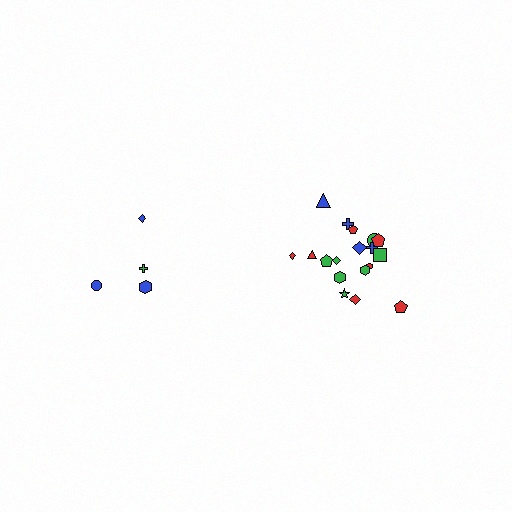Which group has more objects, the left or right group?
The right group.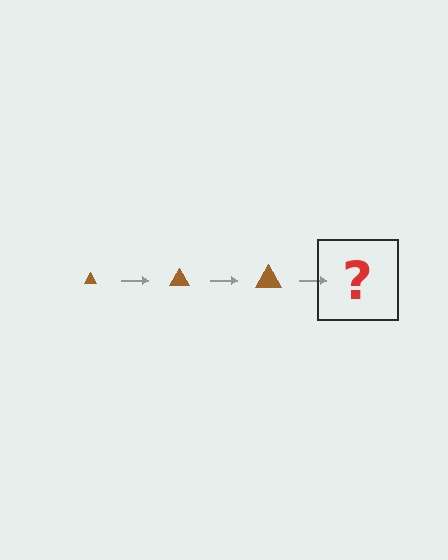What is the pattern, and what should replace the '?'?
The pattern is that the triangle gets progressively larger each step. The '?' should be a brown triangle, larger than the previous one.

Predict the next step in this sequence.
The next step is a brown triangle, larger than the previous one.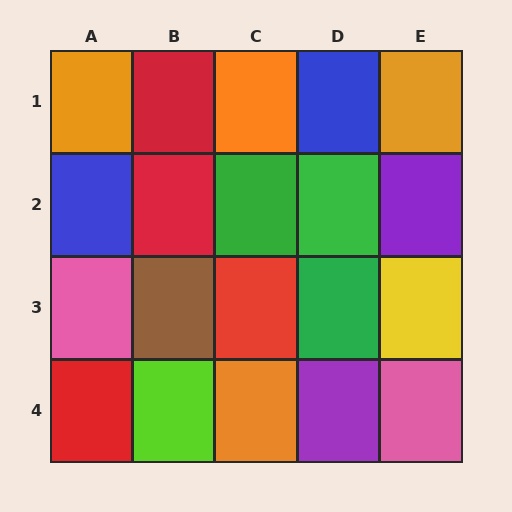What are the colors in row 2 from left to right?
Blue, red, green, green, purple.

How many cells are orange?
4 cells are orange.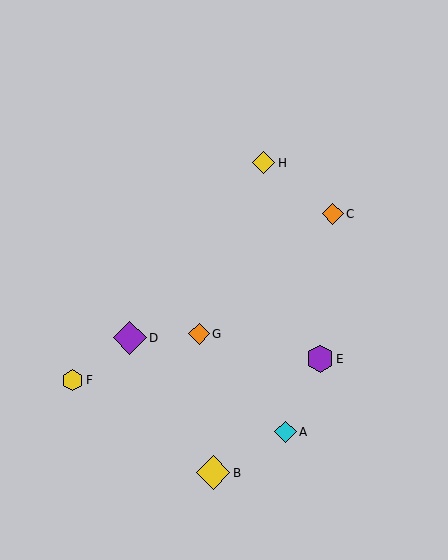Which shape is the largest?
The yellow diamond (labeled B) is the largest.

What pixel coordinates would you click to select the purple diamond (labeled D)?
Click at (130, 338) to select the purple diamond D.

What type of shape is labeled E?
Shape E is a purple hexagon.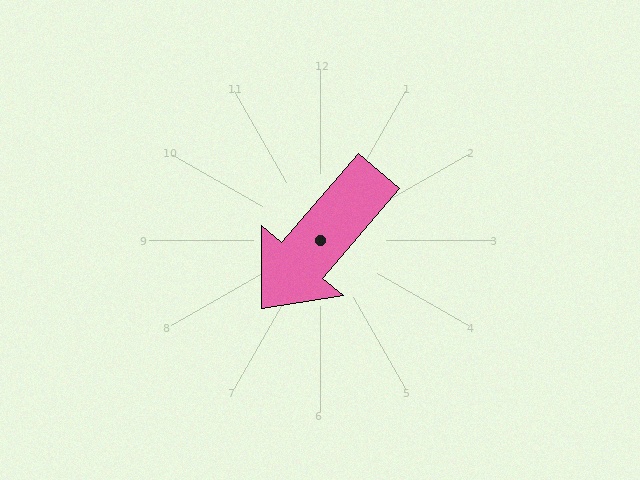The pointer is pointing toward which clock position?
Roughly 7 o'clock.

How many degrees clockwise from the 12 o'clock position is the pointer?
Approximately 221 degrees.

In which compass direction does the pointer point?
Southwest.